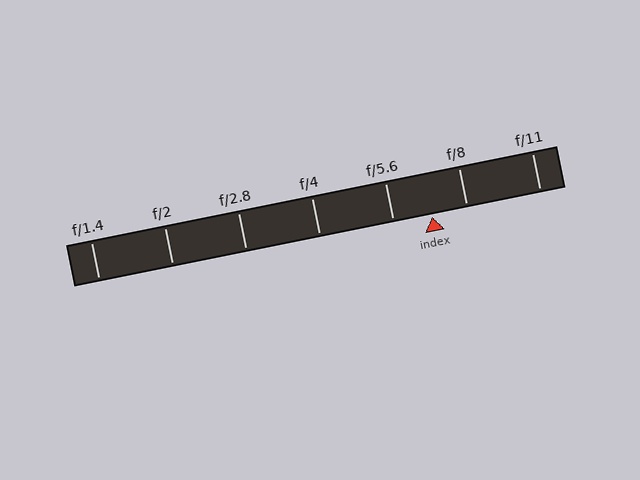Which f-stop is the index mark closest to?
The index mark is closest to f/8.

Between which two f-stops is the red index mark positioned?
The index mark is between f/5.6 and f/8.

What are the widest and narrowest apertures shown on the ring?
The widest aperture shown is f/1.4 and the narrowest is f/11.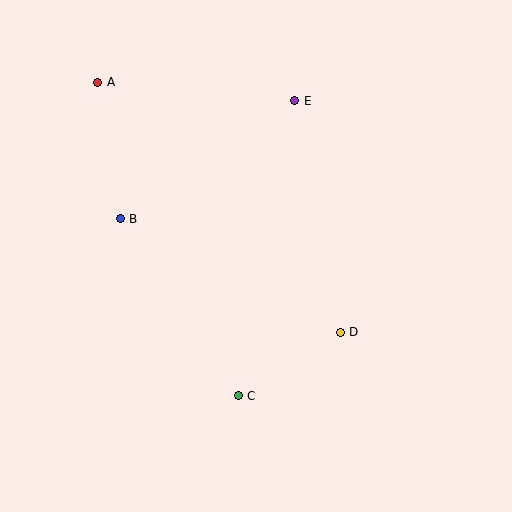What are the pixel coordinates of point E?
Point E is at (295, 101).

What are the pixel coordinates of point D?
Point D is at (340, 332).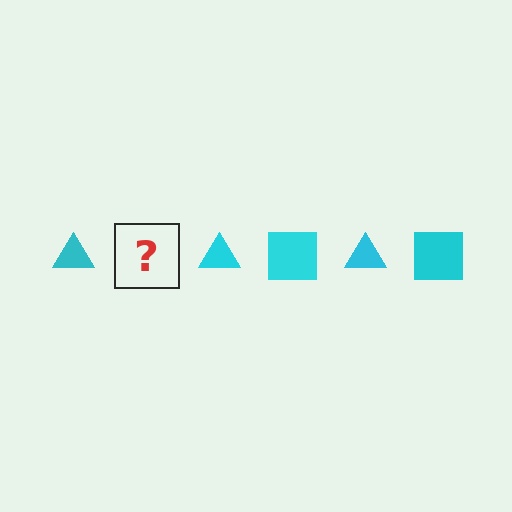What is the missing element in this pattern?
The missing element is a cyan square.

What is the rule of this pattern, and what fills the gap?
The rule is that the pattern cycles through triangle, square shapes in cyan. The gap should be filled with a cyan square.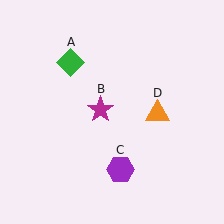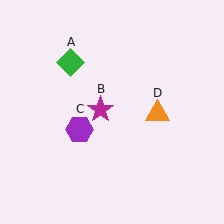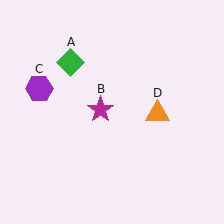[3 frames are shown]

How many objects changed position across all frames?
1 object changed position: purple hexagon (object C).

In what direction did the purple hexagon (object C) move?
The purple hexagon (object C) moved up and to the left.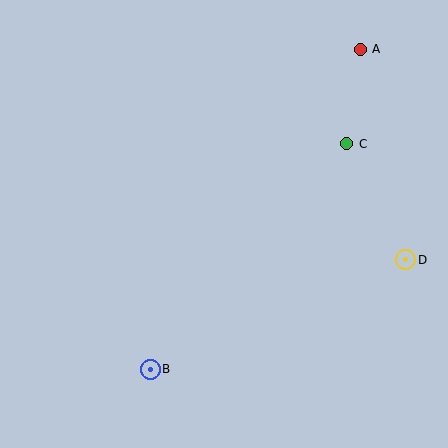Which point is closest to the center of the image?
Point C at (347, 144) is closest to the center.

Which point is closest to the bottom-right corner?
Point D is closest to the bottom-right corner.